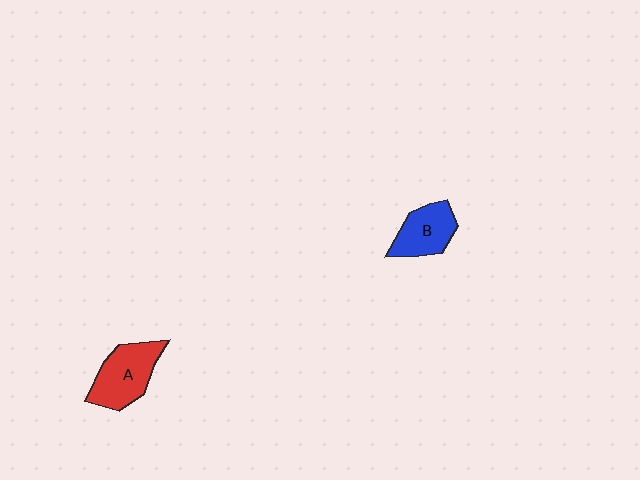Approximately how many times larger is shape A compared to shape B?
Approximately 1.3 times.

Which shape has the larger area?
Shape A (red).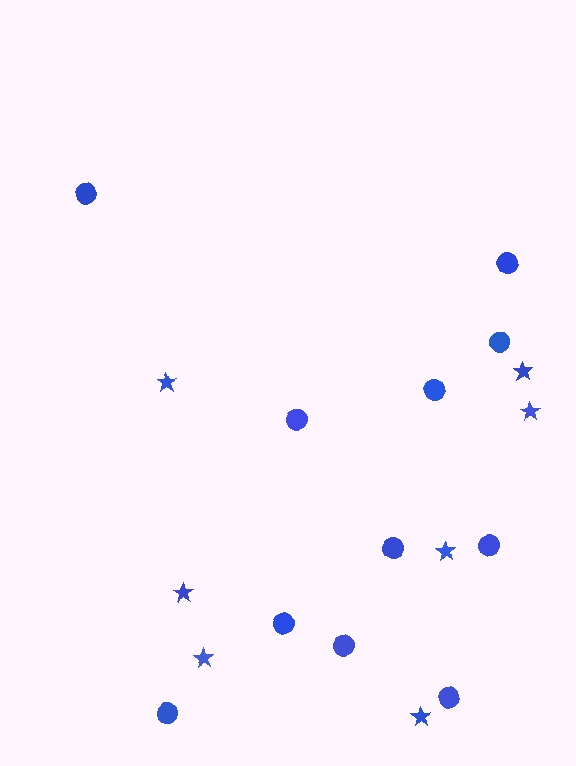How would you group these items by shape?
There are 2 groups: one group of circles (11) and one group of stars (7).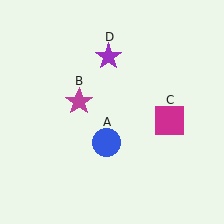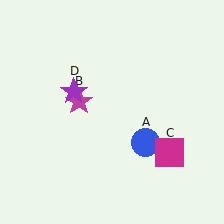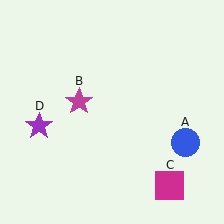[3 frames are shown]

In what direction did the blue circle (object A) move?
The blue circle (object A) moved right.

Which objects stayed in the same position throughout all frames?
Magenta star (object B) remained stationary.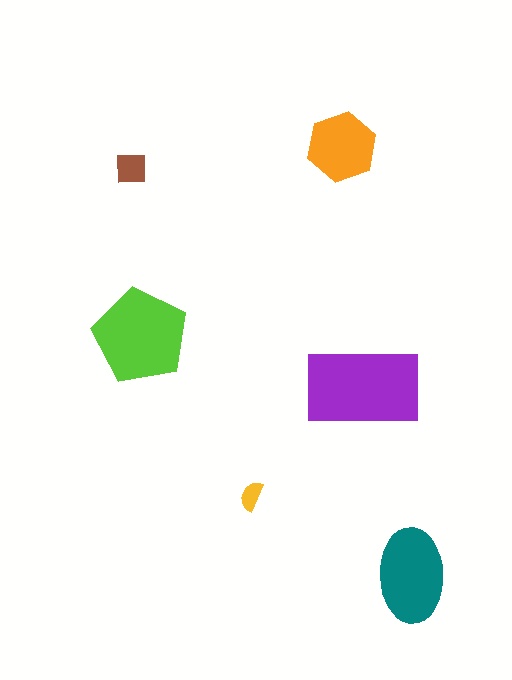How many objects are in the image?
There are 6 objects in the image.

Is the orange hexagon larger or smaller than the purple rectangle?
Smaller.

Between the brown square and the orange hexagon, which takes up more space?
The orange hexagon.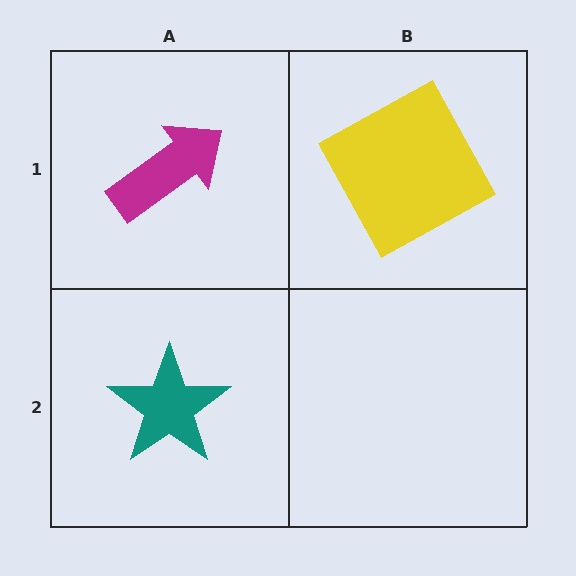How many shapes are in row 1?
2 shapes.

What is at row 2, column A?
A teal star.